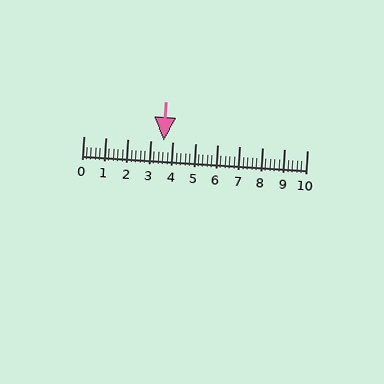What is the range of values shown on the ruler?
The ruler shows values from 0 to 10.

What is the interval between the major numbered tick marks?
The major tick marks are spaced 1 units apart.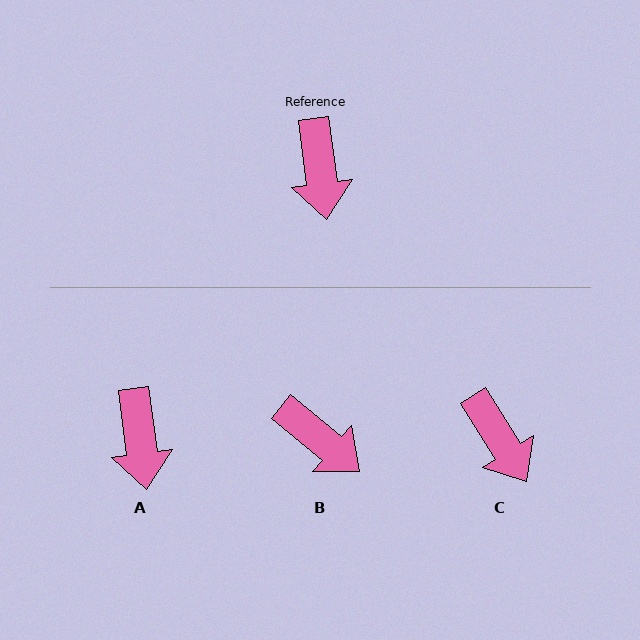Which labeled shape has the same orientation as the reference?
A.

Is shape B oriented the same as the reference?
No, it is off by about 43 degrees.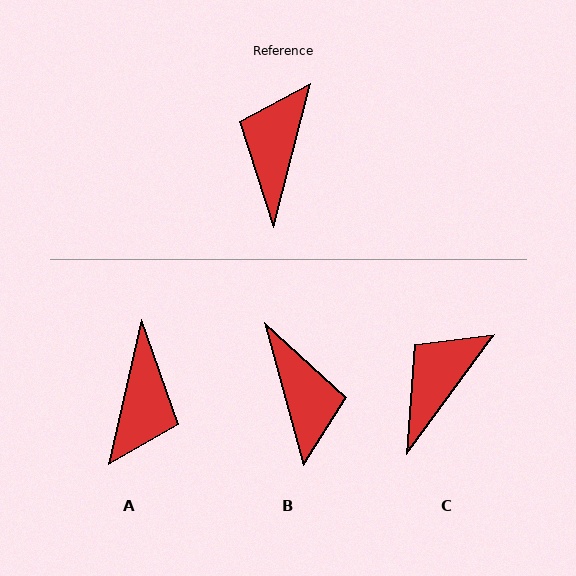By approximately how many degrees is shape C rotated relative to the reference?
Approximately 22 degrees clockwise.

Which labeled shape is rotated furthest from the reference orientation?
A, about 178 degrees away.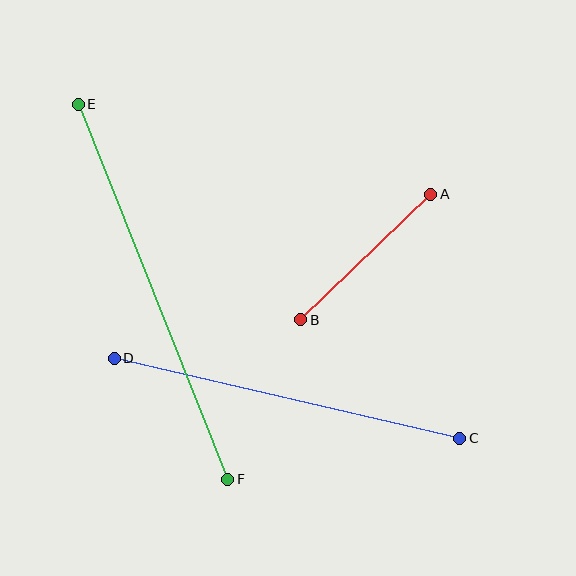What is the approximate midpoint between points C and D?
The midpoint is at approximately (287, 398) pixels.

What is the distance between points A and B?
The distance is approximately 181 pixels.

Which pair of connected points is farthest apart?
Points E and F are farthest apart.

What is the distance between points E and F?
The distance is approximately 404 pixels.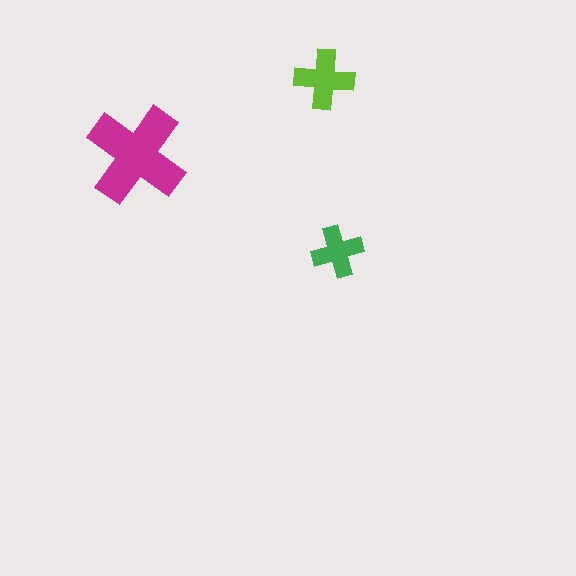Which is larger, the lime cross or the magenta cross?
The magenta one.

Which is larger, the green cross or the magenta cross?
The magenta one.